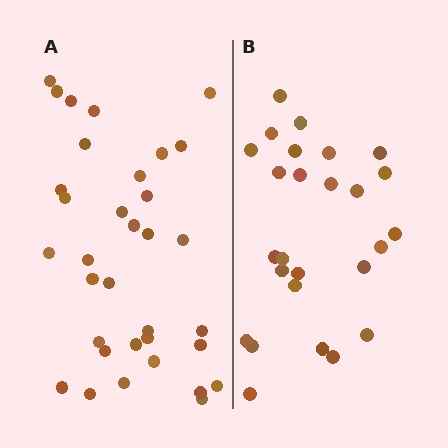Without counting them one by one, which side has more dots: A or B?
Region A (the left region) has more dots.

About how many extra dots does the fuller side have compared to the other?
Region A has roughly 8 or so more dots than region B.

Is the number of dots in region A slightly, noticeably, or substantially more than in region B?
Region A has noticeably more, but not dramatically so. The ratio is roughly 1.3 to 1.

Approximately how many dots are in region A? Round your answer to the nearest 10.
About 30 dots. (The exact count is 34, which rounds to 30.)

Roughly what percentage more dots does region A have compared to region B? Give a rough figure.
About 30% more.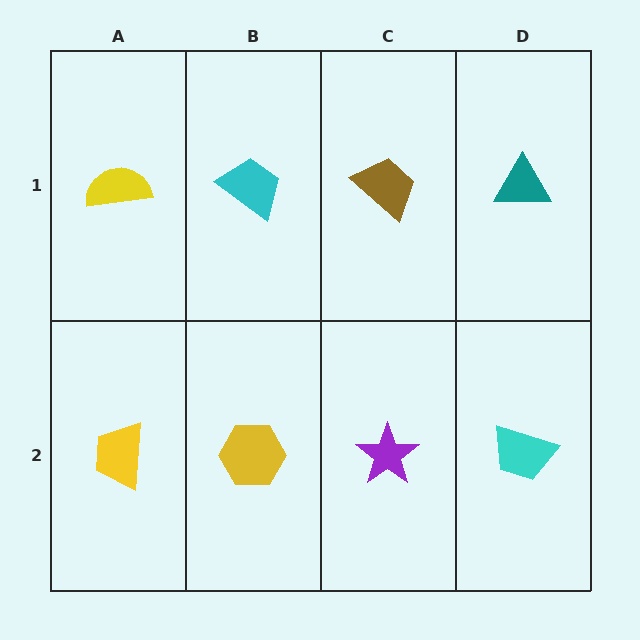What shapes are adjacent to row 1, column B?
A yellow hexagon (row 2, column B), a yellow semicircle (row 1, column A), a brown trapezoid (row 1, column C).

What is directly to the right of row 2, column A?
A yellow hexagon.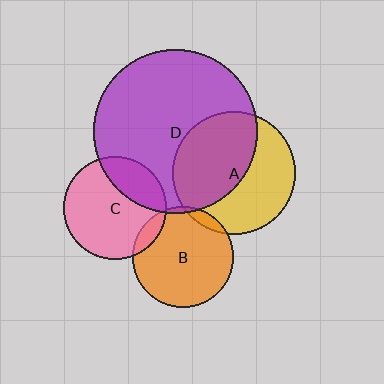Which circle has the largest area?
Circle D (purple).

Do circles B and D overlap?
Yes.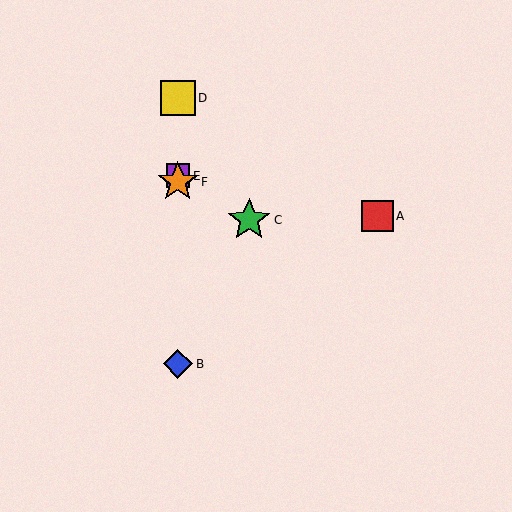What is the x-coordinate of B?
Object B is at x≈178.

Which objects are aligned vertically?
Objects B, D, E, F are aligned vertically.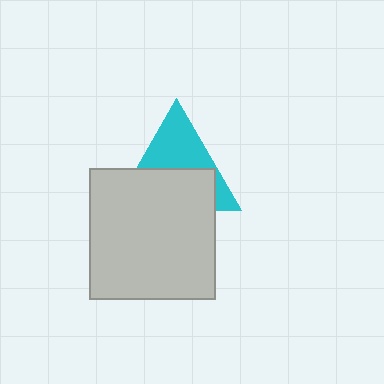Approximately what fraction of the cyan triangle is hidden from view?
Roughly 54% of the cyan triangle is hidden behind the light gray rectangle.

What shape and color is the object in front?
The object in front is a light gray rectangle.